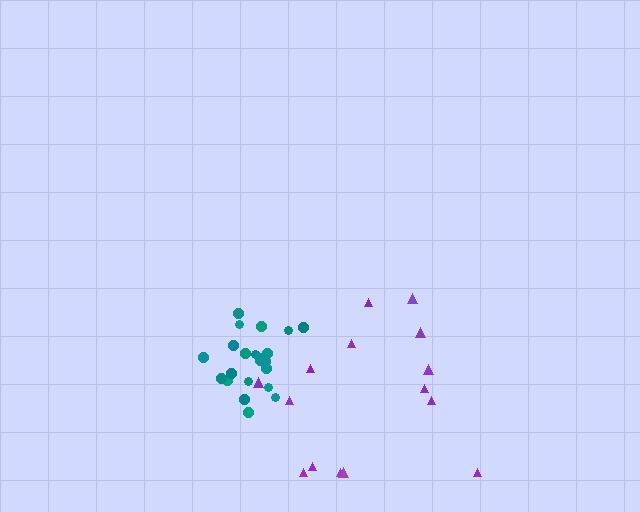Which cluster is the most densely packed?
Teal.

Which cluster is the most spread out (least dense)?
Purple.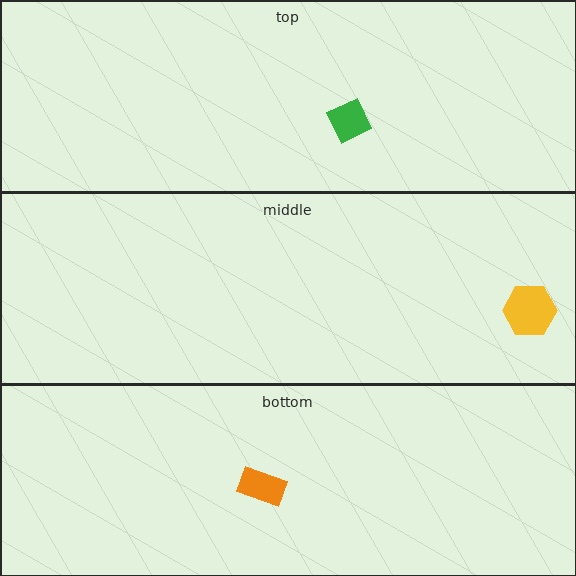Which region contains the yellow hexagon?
The middle region.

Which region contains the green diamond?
The top region.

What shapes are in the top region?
The green diamond.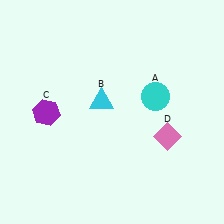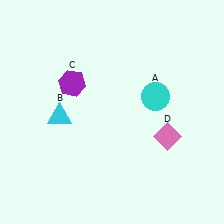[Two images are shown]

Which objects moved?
The objects that moved are: the cyan triangle (B), the purple hexagon (C).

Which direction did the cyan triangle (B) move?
The cyan triangle (B) moved left.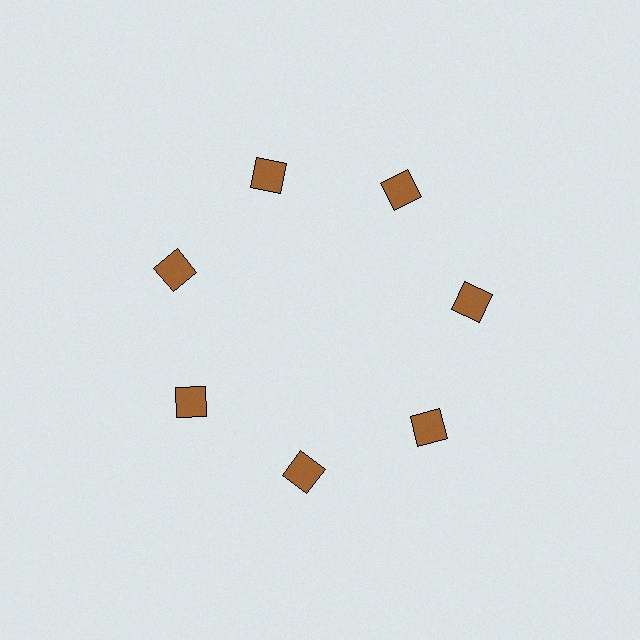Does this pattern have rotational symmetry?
Yes, this pattern has 7-fold rotational symmetry. It looks the same after rotating 51 degrees around the center.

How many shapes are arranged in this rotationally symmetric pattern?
There are 7 shapes, arranged in 7 groups of 1.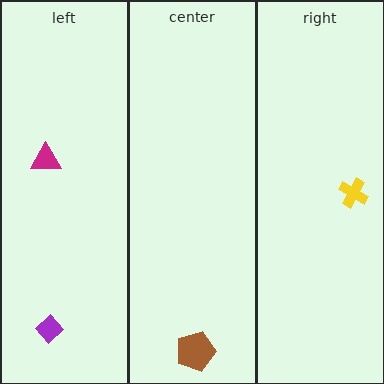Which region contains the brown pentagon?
The center region.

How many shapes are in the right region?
1.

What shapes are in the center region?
The brown pentagon.